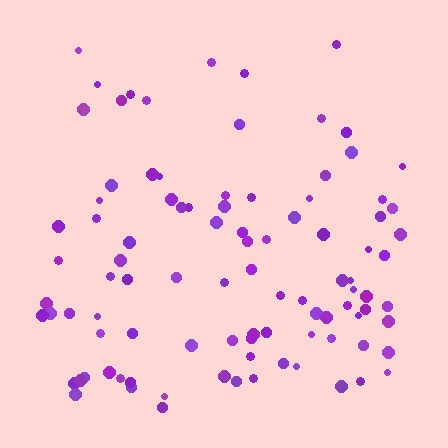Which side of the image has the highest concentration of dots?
The bottom.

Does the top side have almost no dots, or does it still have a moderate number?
Still a moderate number, just noticeably fewer than the bottom.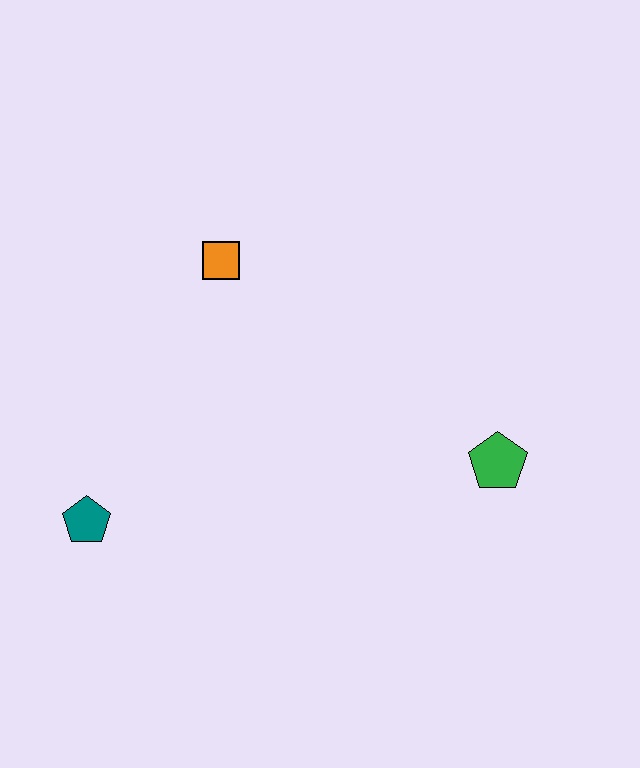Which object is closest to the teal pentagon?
The orange square is closest to the teal pentagon.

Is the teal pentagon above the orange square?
No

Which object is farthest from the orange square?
The green pentagon is farthest from the orange square.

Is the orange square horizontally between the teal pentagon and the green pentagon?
Yes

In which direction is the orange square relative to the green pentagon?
The orange square is to the left of the green pentagon.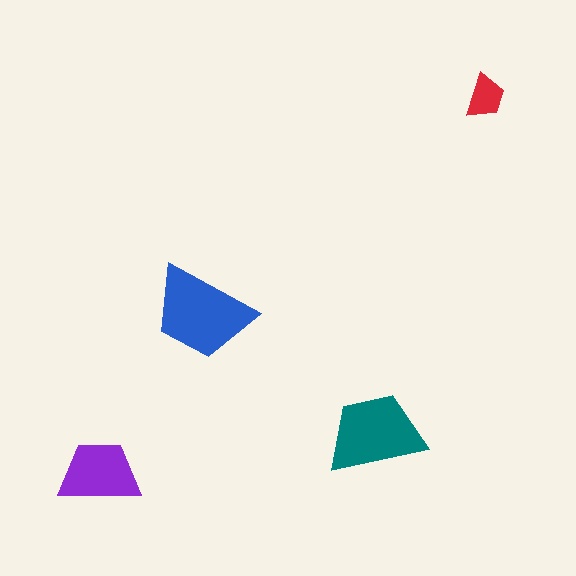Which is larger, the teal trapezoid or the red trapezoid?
The teal one.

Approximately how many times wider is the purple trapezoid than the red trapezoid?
About 2 times wider.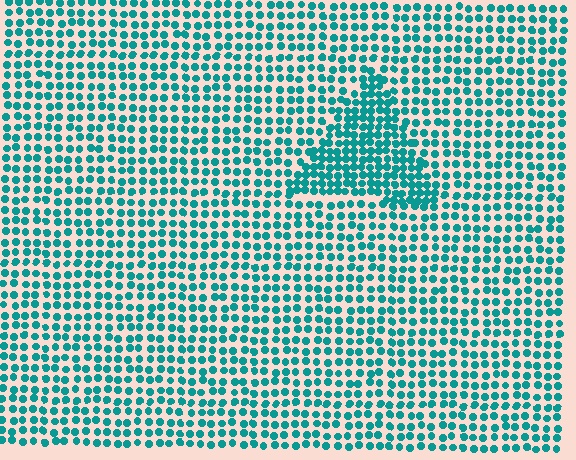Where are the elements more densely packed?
The elements are more densely packed inside the triangle boundary.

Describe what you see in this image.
The image contains small teal elements arranged at two different densities. A triangle-shaped region is visible where the elements are more densely packed than the surrounding area.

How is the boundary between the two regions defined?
The boundary is defined by a change in element density (approximately 1.7x ratio). All elements are the same color, size, and shape.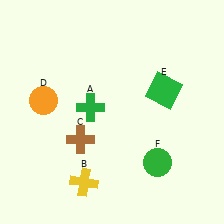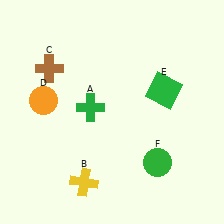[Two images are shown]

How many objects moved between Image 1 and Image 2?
1 object moved between the two images.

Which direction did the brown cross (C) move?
The brown cross (C) moved up.